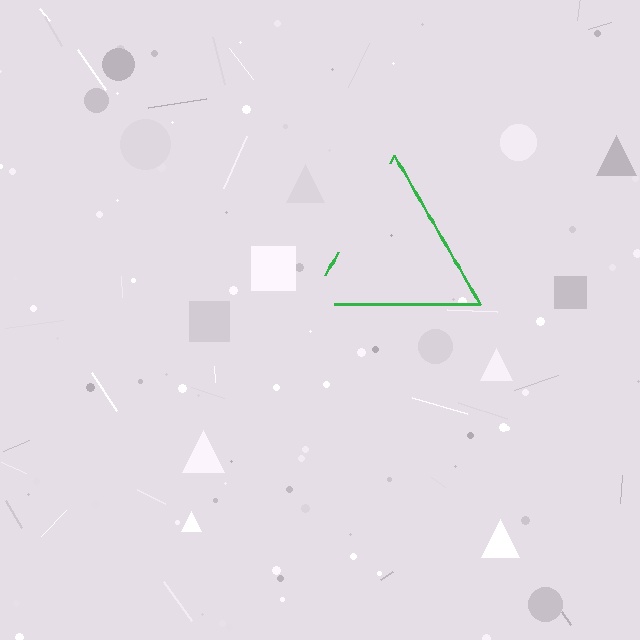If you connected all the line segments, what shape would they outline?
They would outline a triangle.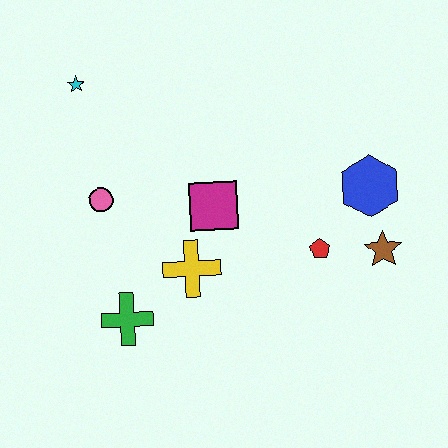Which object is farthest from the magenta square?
The cyan star is farthest from the magenta square.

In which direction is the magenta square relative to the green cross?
The magenta square is above the green cross.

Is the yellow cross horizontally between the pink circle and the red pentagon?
Yes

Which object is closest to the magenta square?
The yellow cross is closest to the magenta square.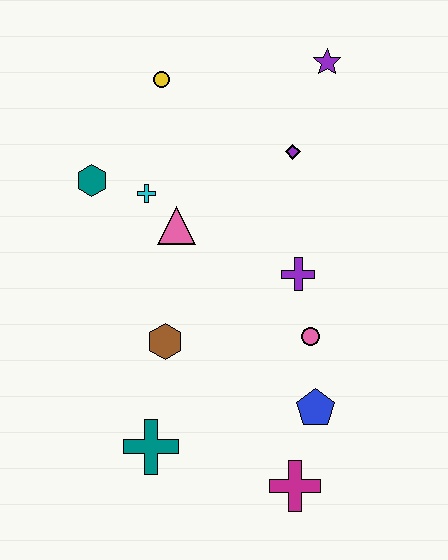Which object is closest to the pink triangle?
The cyan cross is closest to the pink triangle.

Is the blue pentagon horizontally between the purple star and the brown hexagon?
Yes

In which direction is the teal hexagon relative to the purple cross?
The teal hexagon is to the left of the purple cross.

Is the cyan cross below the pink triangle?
No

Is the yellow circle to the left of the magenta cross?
Yes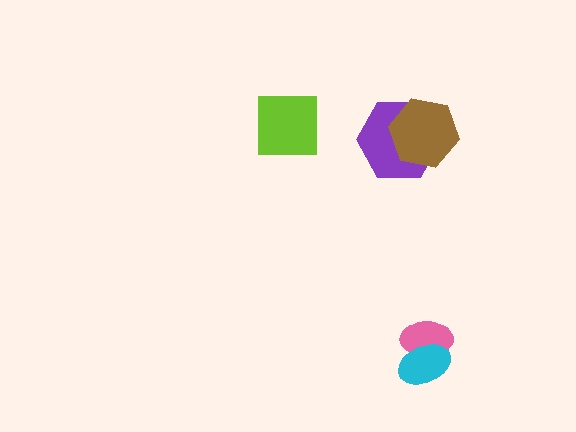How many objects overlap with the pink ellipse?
1 object overlaps with the pink ellipse.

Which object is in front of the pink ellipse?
The cyan ellipse is in front of the pink ellipse.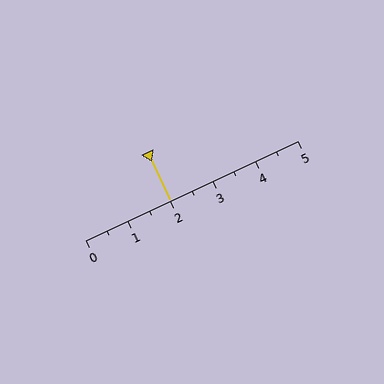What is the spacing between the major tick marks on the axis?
The major ticks are spaced 1 apart.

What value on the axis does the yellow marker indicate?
The marker indicates approximately 2.